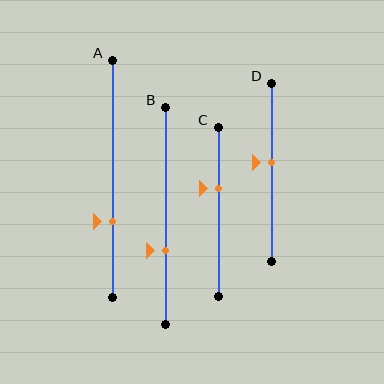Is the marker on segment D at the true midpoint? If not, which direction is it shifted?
No, the marker on segment D is shifted upward by about 5% of the segment length.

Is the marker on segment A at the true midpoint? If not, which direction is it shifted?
No, the marker on segment A is shifted downward by about 18% of the segment length.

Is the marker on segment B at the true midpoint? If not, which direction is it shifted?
No, the marker on segment B is shifted downward by about 16% of the segment length.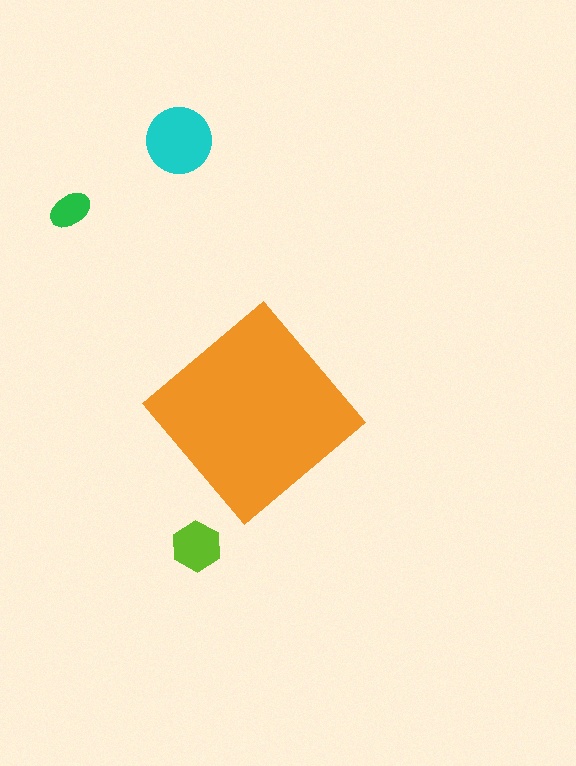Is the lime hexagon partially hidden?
No, the lime hexagon is fully visible.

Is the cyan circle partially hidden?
No, the cyan circle is fully visible.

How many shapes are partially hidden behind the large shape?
0 shapes are partially hidden.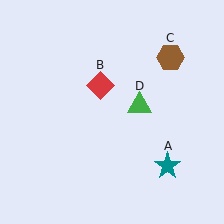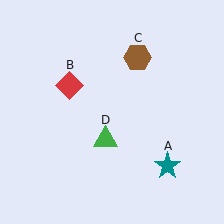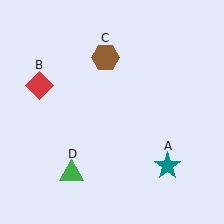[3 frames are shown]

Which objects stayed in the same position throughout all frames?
Teal star (object A) remained stationary.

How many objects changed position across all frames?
3 objects changed position: red diamond (object B), brown hexagon (object C), green triangle (object D).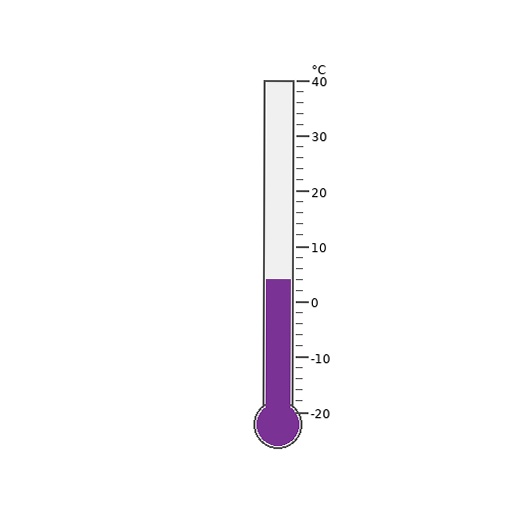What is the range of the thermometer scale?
The thermometer scale ranges from -20°C to 40°C.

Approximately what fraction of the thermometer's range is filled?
The thermometer is filled to approximately 40% of its range.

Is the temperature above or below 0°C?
The temperature is above 0°C.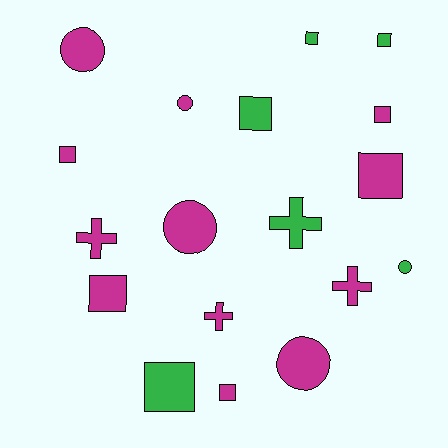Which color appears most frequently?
Magenta, with 12 objects.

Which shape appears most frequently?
Square, with 9 objects.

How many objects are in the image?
There are 18 objects.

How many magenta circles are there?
There are 4 magenta circles.